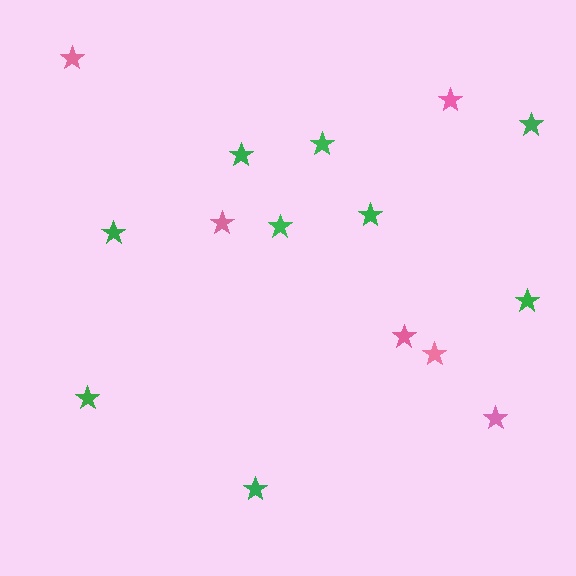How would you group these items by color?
There are 2 groups: one group of pink stars (6) and one group of green stars (9).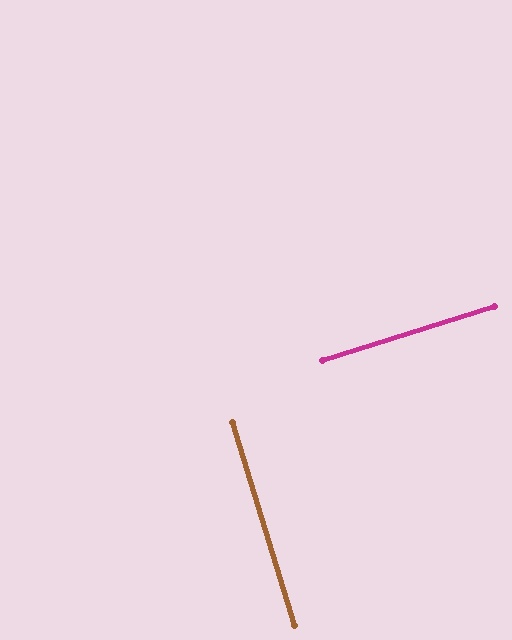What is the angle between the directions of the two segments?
Approximately 90 degrees.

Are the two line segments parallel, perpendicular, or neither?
Perpendicular — they meet at approximately 90°.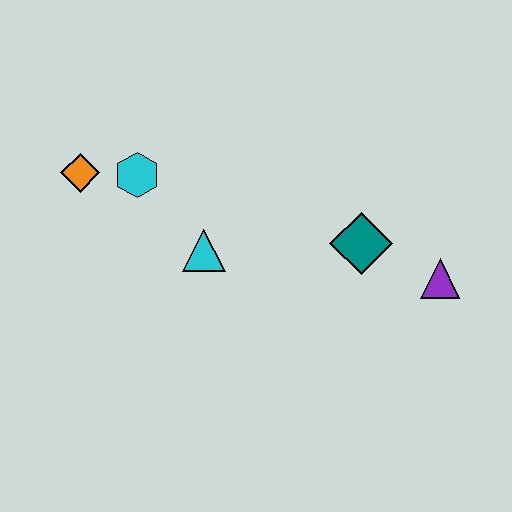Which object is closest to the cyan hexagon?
The orange diamond is closest to the cyan hexagon.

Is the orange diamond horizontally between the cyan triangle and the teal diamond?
No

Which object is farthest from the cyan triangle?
The purple triangle is farthest from the cyan triangle.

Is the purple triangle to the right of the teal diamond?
Yes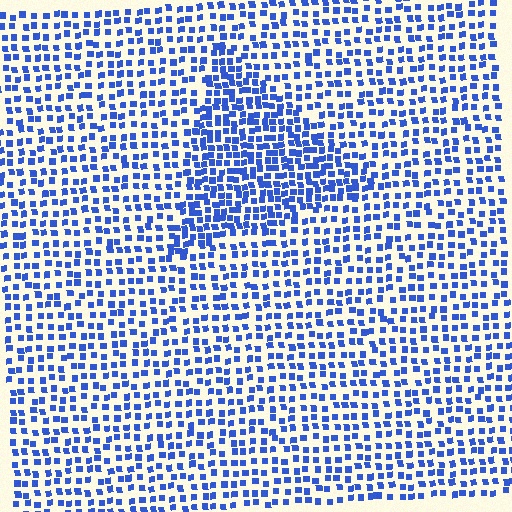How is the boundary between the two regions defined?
The boundary is defined by a change in element density (approximately 1.7x ratio). All elements are the same color, size, and shape.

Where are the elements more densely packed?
The elements are more densely packed inside the triangle boundary.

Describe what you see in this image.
The image contains small blue elements arranged at two different densities. A triangle-shaped region is visible where the elements are more densely packed than the surrounding area.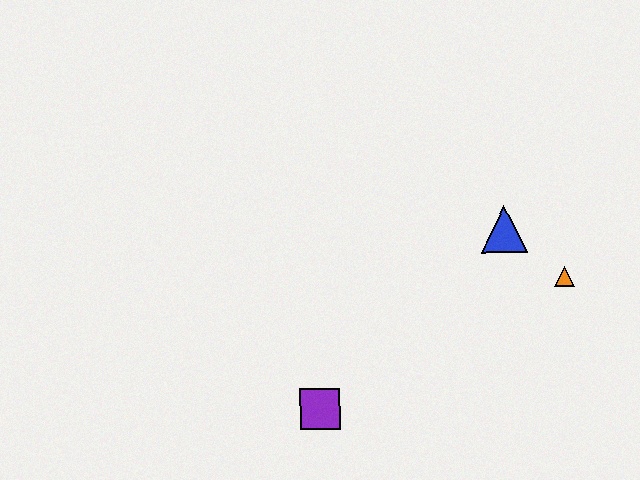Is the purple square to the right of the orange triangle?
No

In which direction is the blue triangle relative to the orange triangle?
The blue triangle is to the left of the orange triangle.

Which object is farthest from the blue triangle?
The purple square is farthest from the blue triangle.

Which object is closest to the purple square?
The blue triangle is closest to the purple square.